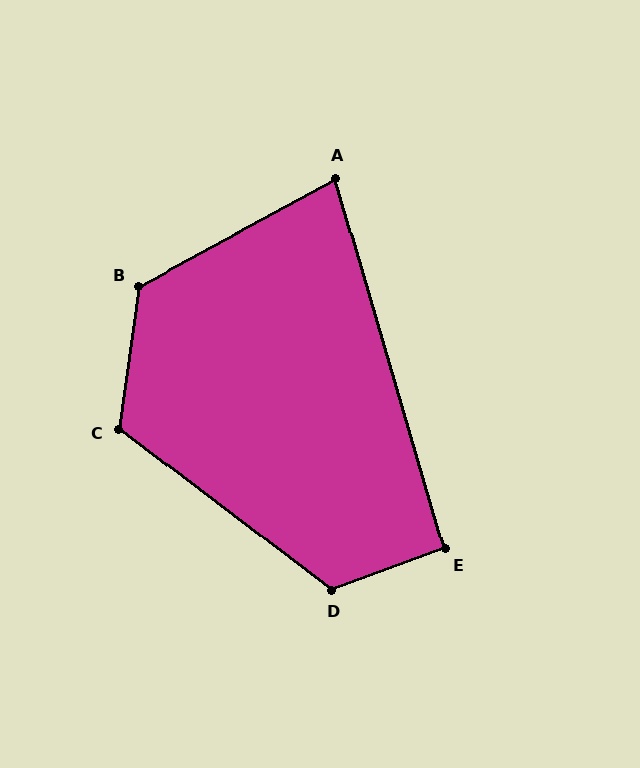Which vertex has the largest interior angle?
B, at approximately 127 degrees.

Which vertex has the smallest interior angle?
A, at approximately 78 degrees.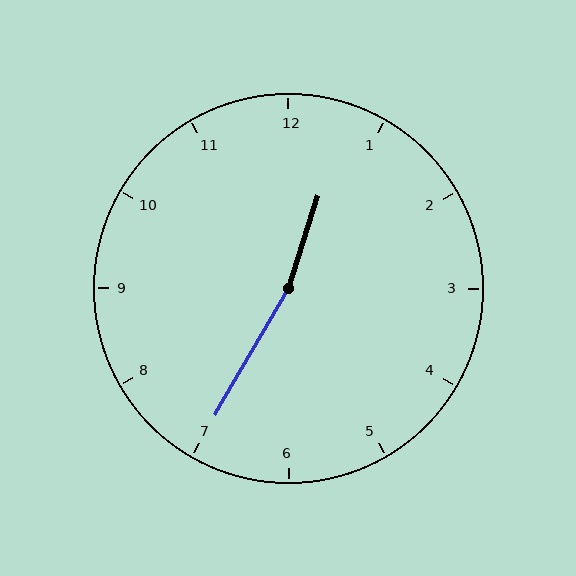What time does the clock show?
12:35.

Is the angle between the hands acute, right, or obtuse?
It is obtuse.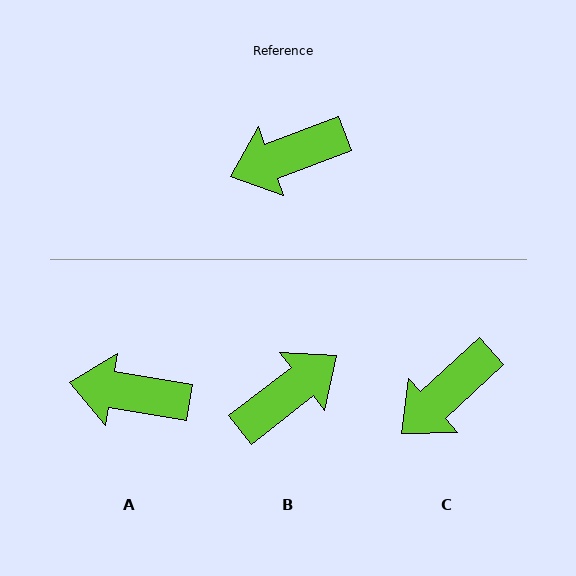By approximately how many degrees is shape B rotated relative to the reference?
Approximately 163 degrees clockwise.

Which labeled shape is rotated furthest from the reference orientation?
B, about 163 degrees away.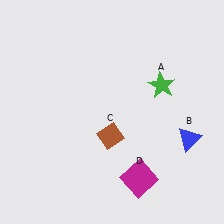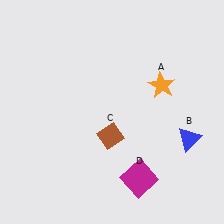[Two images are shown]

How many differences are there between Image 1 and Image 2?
There is 1 difference between the two images.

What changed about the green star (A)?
In Image 1, A is green. In Image 2, it changed to orange.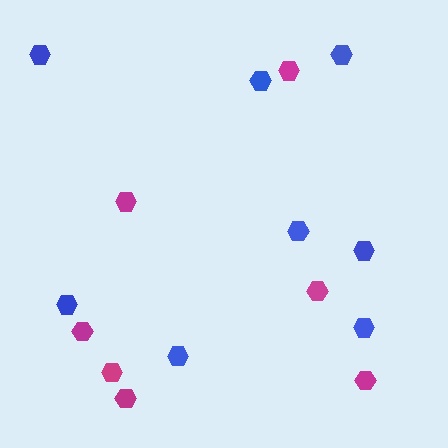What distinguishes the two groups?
There are 2 groups: one group of magenta hexagons (7) and one group of blue hexagons (8).